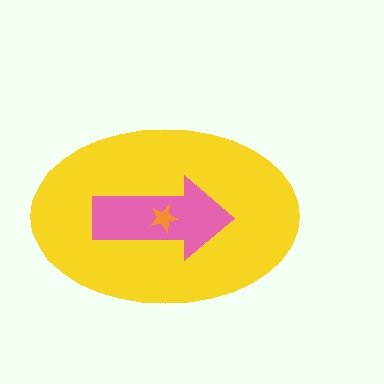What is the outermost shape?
The yellow ellipse.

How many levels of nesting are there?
3.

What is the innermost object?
The orange star.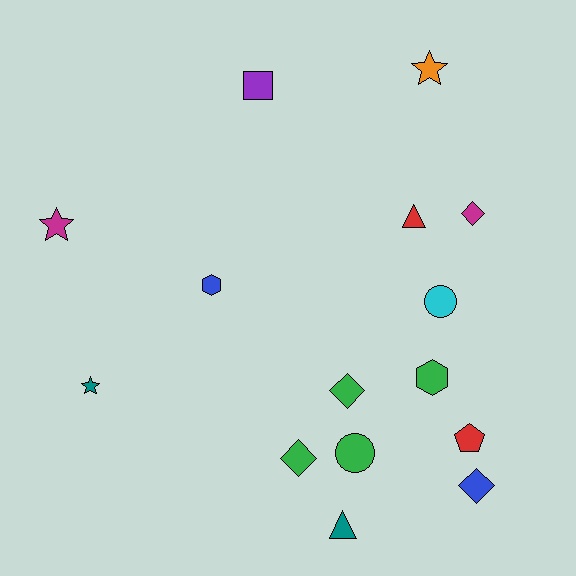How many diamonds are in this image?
There are 4 diamonds.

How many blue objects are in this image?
There are 2 blue objects.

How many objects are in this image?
There are 15 objects.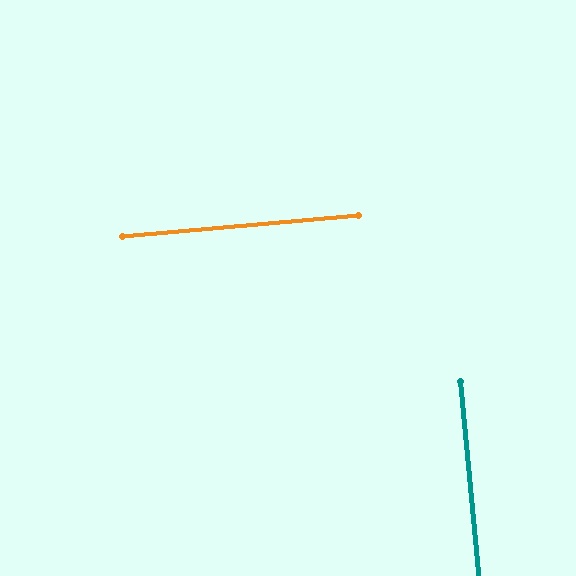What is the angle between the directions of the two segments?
Approximately 89 degrees.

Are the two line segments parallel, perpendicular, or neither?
Perpendicular — they meet at approximately 89°.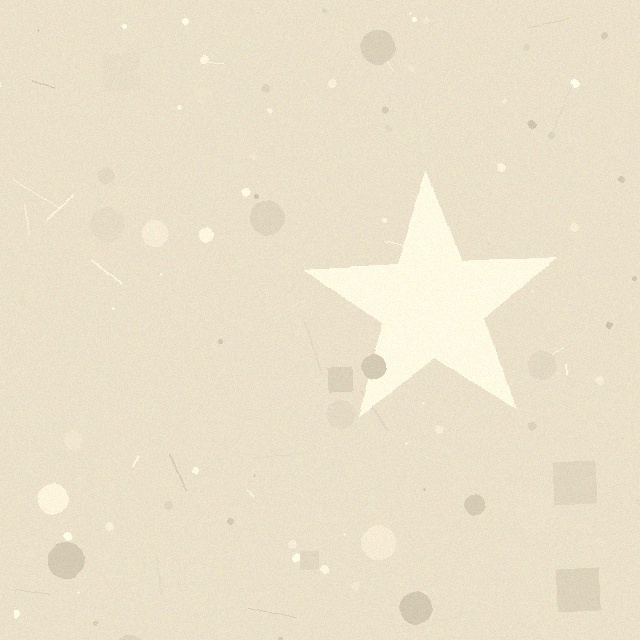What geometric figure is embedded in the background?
A star is embedded in the background.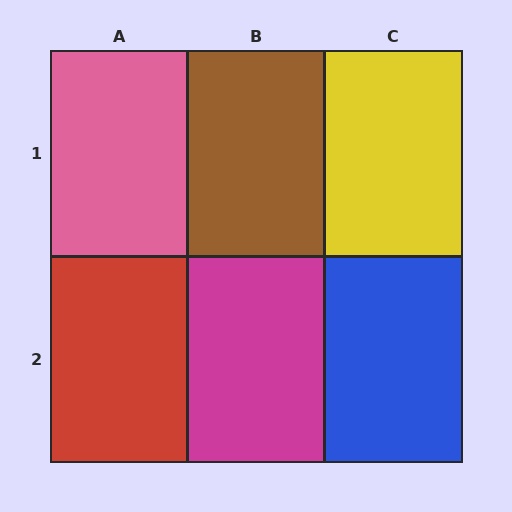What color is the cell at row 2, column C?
Blue.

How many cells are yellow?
1 cell is yellow.